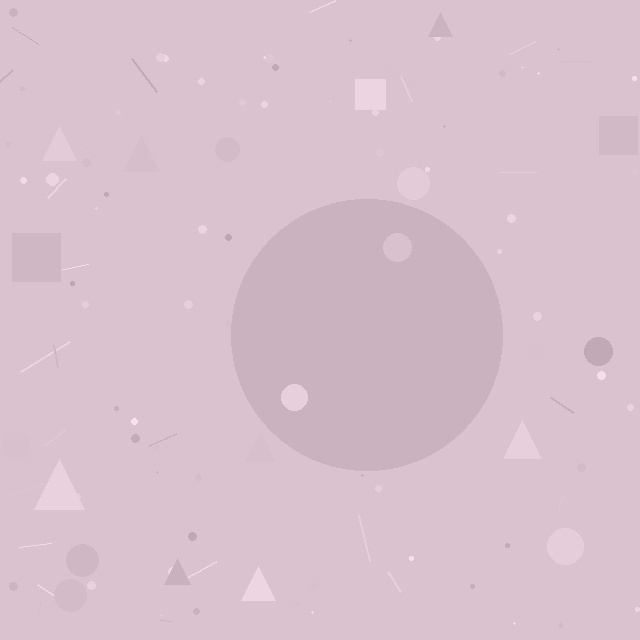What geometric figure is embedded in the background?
A circle is embedded in the background.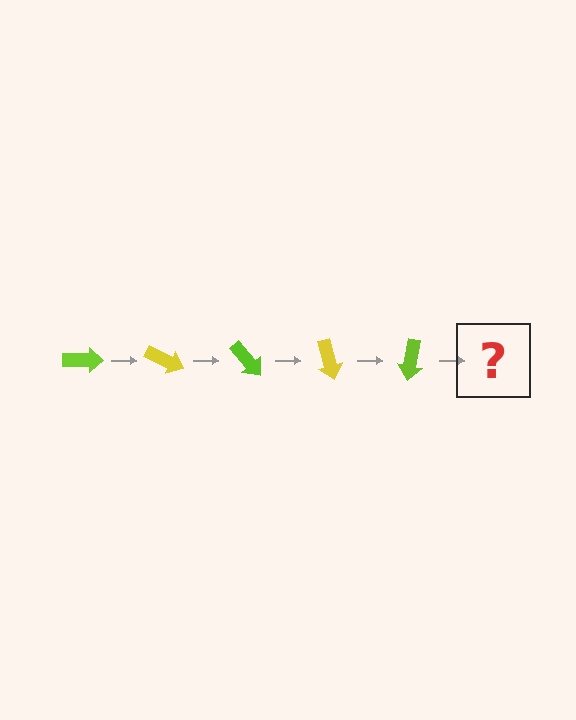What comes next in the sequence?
The next element should be a yellow arrow, rotated 125 degrees from the start.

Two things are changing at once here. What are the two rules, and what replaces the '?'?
The two rules are that it rotates 25 degrees each step and the color cycles through lime and yellow. The '?' should be a yellow arrow, rotated 125 degrees from the start.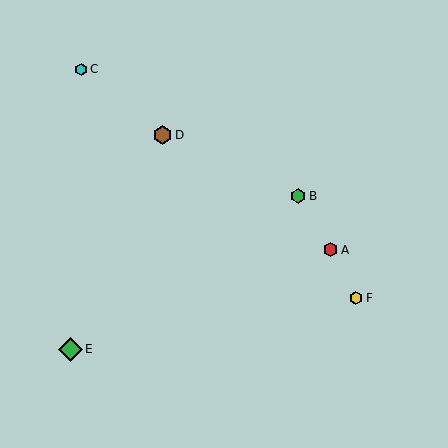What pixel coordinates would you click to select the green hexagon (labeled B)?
Click at (298, 196) to select the green hexagon B.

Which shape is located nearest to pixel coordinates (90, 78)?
The cyan hexagon (labeled C) at (81, 69) is nearest to that location.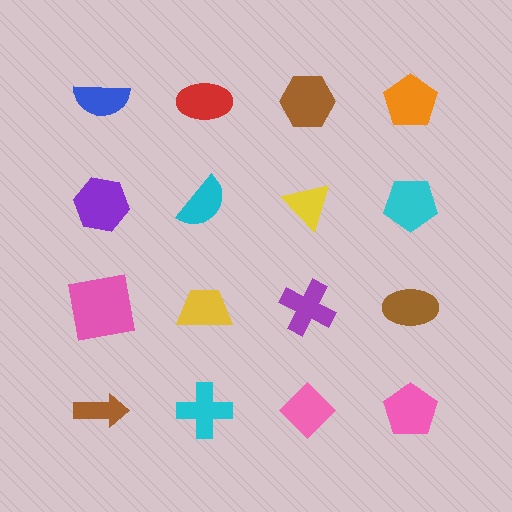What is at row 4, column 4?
A pink pentagon.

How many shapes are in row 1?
4 shapes.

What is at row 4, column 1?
A brown arrow.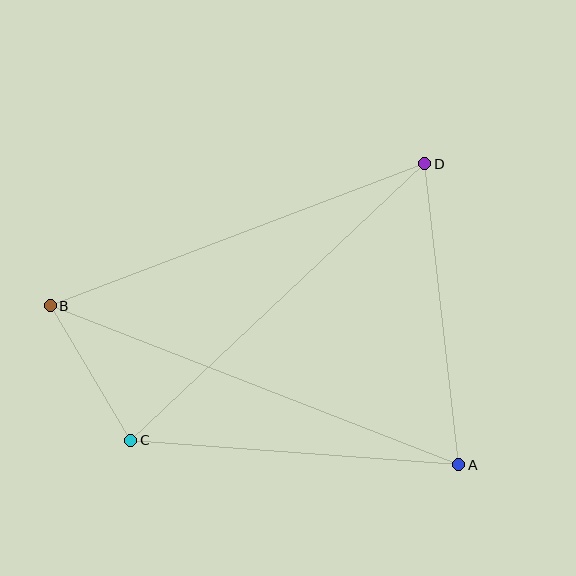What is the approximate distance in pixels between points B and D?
The distance between B and D is approximately 401 pixels.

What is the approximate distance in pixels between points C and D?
The distance between C and D is approximately 404 pixels.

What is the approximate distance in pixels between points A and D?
The distance between A and D is approximately 303 pixels.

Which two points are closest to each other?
Points B and C are closest to each other.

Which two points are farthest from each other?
Points A and B are farthest from each other.